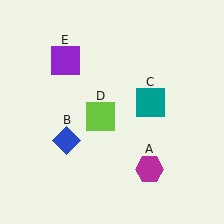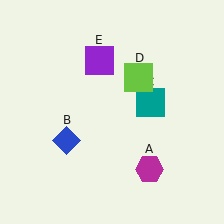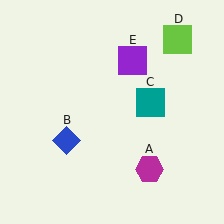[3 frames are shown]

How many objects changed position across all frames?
2 objects changed position: lime square (object D), purple square (object E).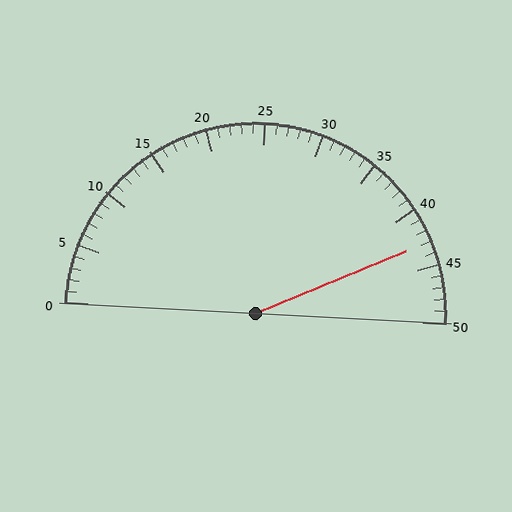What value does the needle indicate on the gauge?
The needle indicates approximately 43.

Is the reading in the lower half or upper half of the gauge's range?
The reading is in the upper half of the range (0 to 50).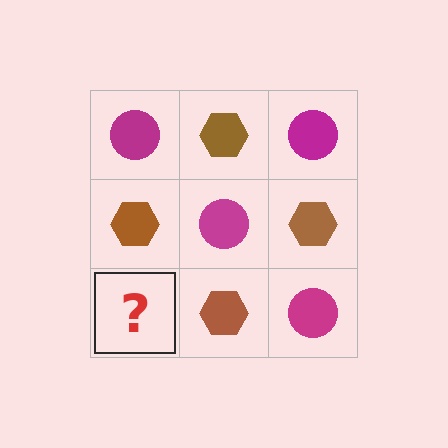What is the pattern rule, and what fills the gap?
The rule is that it alternates magenta circle and brown hexagon in a checkerboard pattern. The gap should be filled with a magenta circle.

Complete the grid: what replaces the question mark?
The question mark should be replaced with a magenta circle.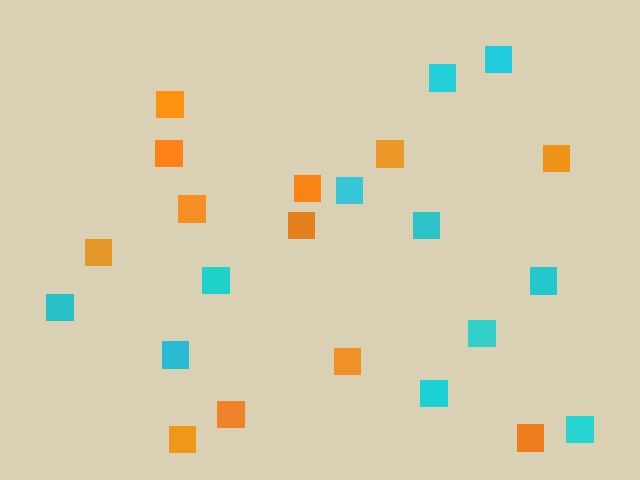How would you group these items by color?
There are 2 groups: one group of cyan squares (11) and one group of orange squares (12).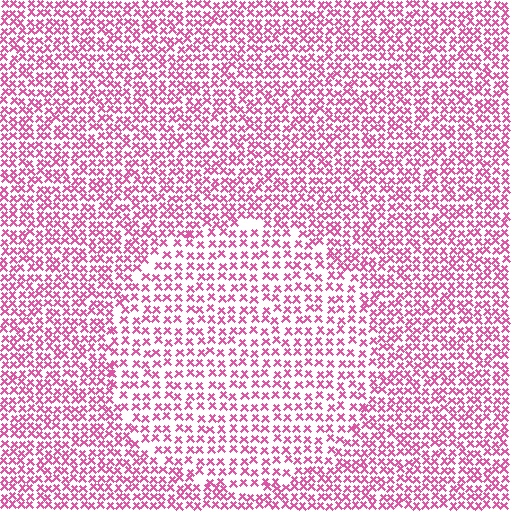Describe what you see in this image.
The image contains small pink elements arranged at two different densities. A circle-shaped region is visible where the elements are less densely packed than the surrounding area.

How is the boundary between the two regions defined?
The boundary is defined by a change in element density (approximately 1.5x ratio). All elements are the same color, size, and shape.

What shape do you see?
I see a circle.